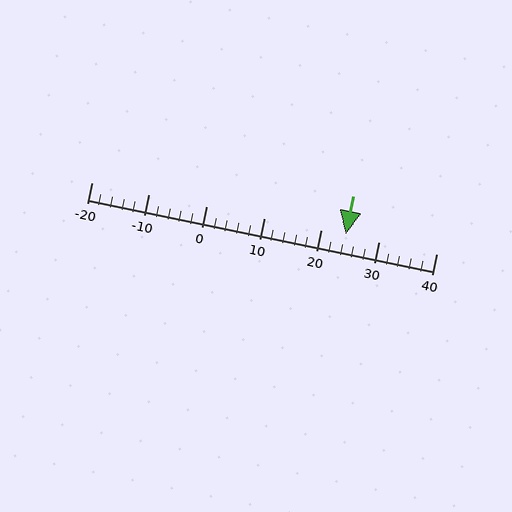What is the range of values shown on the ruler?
The ruler shows values from -20 to 40.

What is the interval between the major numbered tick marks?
The major tick marks are spaced 10 units apart.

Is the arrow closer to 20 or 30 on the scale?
The arrow is closer to 20.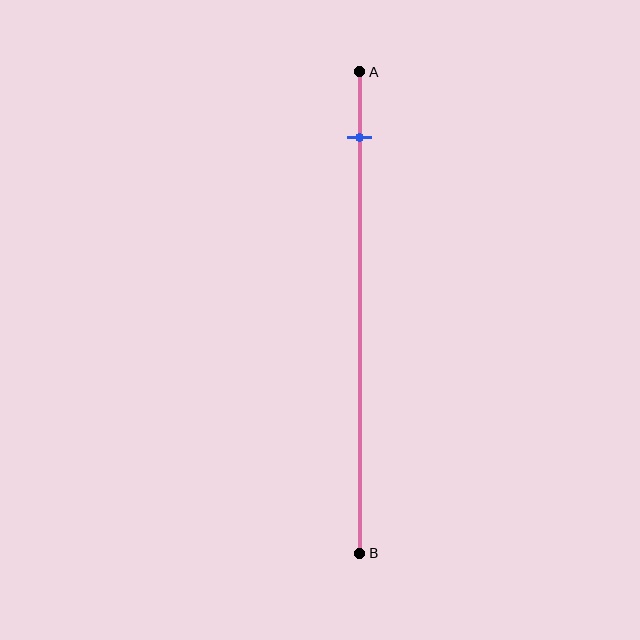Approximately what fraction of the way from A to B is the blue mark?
The blue mark is approximately 15% of the way from A to B.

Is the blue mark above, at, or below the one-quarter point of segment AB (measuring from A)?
The blue mark is above the one-quarter point of segment AB.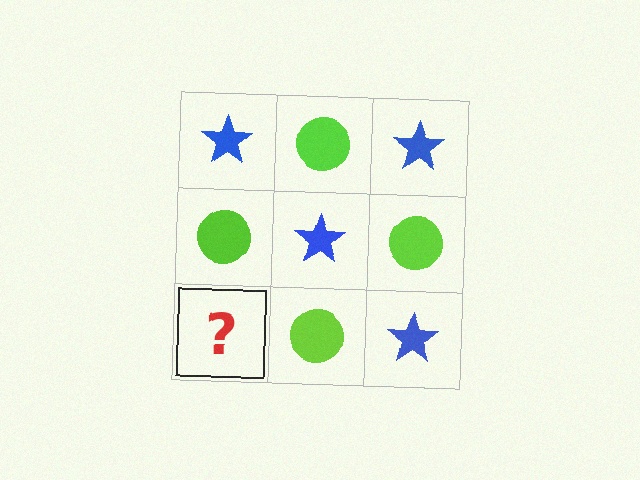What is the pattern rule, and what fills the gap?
The rule is that it alternates blue star and lime circle in a checkerboard pattern. The gap should be filled with a blue star.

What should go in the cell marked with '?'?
The missing cell should contain a blue star.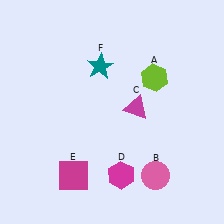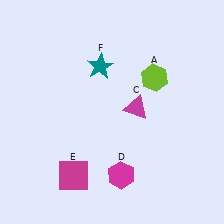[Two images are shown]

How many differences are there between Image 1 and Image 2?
There is 1 difference between the two images.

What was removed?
The pink circle (B) was removed in Image 2.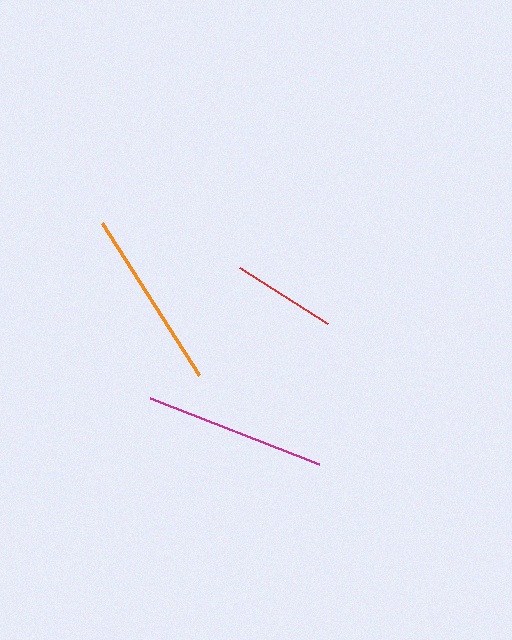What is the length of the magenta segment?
The magenta segment is approximately 181 pixels long.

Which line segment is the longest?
The magenta line is the longest at approximately 181 pixels.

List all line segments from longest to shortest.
From longest to shortest: magenta, orange, red.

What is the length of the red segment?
The red segment is approximately 104 pixels long.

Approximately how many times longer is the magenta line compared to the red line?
The magenta line is approximately 1.7 times the length of the red line.